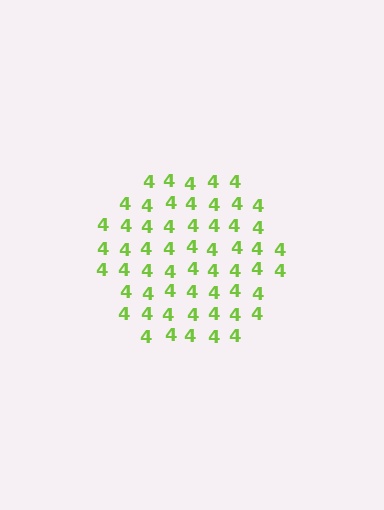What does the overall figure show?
The overall figure shows a hexagon.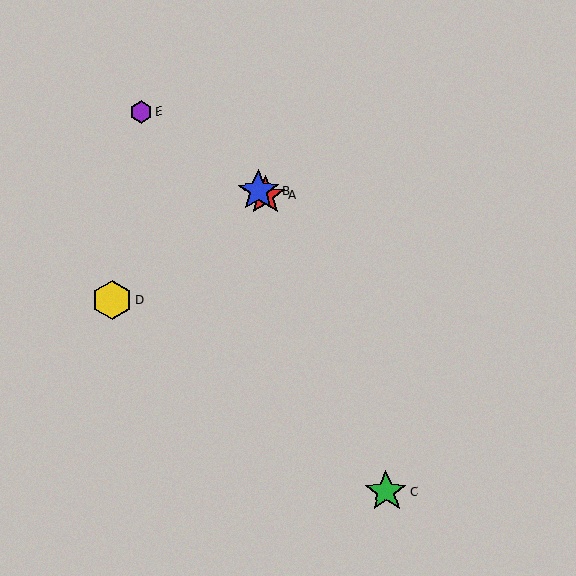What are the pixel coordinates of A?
Object A is at (265, 196).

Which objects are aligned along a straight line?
Objects A, B, E are aligned along a straight line.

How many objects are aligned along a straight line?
3 objects (A, B, E) are aligned along a straight line.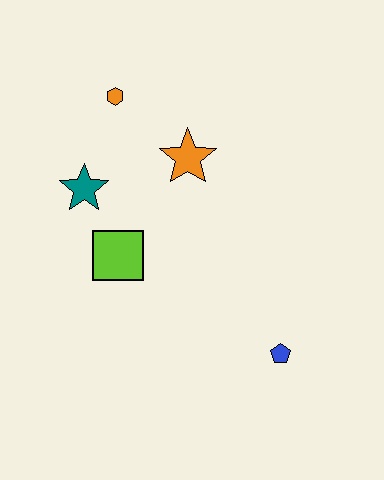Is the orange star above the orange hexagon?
No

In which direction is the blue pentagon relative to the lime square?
The blue pentagon is to the right of the lime square.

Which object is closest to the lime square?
The teal star is closest to the lime square.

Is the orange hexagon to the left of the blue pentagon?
Yes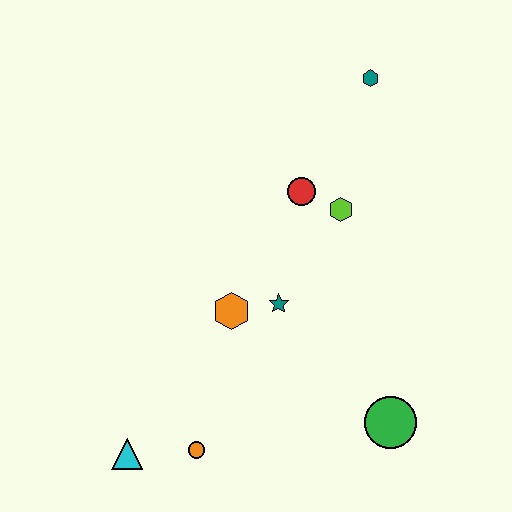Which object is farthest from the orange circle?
The teal hexagon is farthest from the orange circle.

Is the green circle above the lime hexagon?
No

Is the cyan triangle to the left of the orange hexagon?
Yes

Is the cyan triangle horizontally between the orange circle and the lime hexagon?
No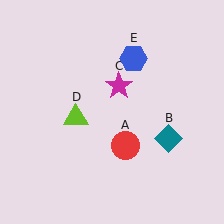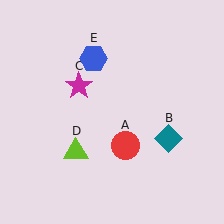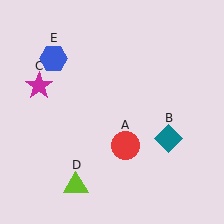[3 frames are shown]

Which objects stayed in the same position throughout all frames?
Red circle (object A) and teal diamond (object B) remained stationary.